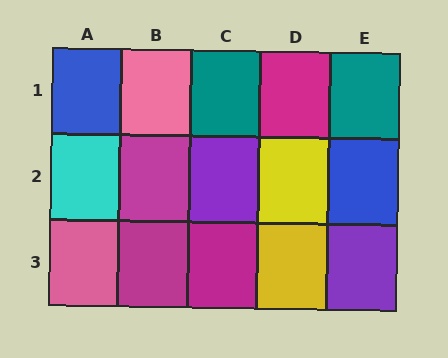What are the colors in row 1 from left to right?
Blue, pink, teal, magenta, teal.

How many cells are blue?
2 cells are blue.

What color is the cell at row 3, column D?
Yellow.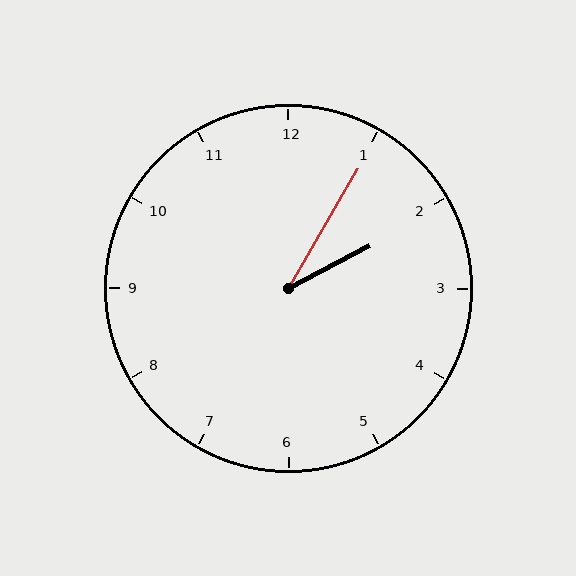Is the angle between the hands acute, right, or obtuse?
It is acute.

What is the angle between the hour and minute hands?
Approximately 32 degrees.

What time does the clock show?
2:05.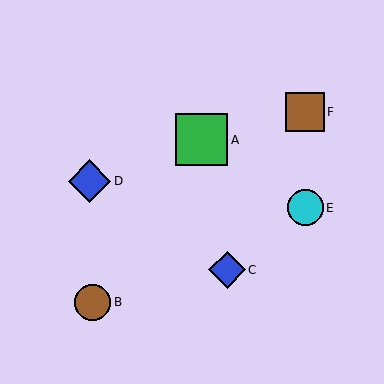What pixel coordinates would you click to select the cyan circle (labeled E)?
Click at (305, 208) to select the cyan circle E.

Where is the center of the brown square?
The center of the brown square is at (305, 112).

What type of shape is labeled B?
Shape B is a brown circle.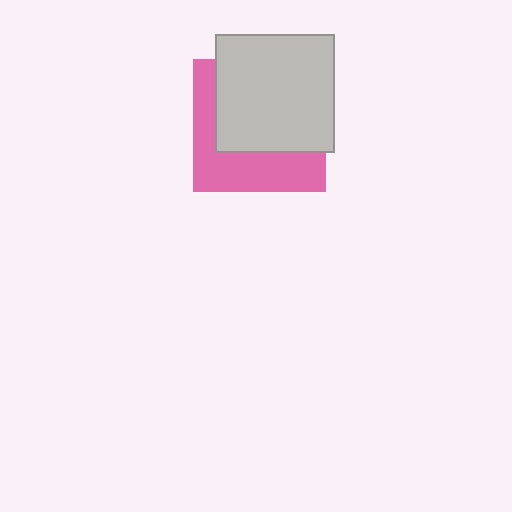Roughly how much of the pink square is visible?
A small part of it is visible (roughly 41%).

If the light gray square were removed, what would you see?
You would see the complete pink square.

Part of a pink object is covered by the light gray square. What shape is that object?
It is a square.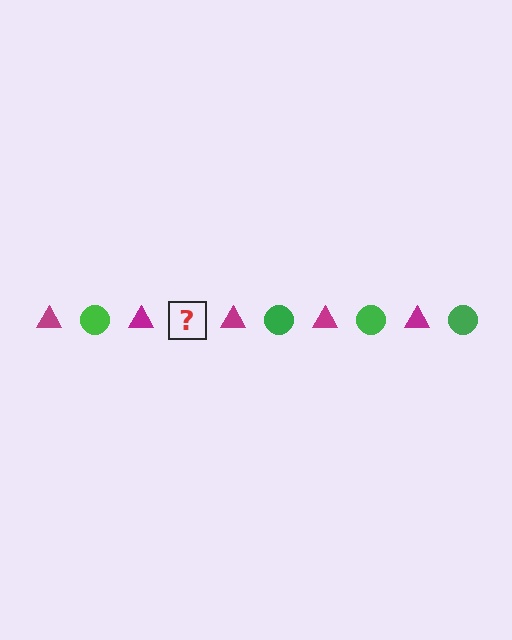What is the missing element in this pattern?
The missing element is a green circle.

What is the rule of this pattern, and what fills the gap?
The rule is that the pattern alternates between magenta triangle and green circle. The gap should be filled with a green circle.